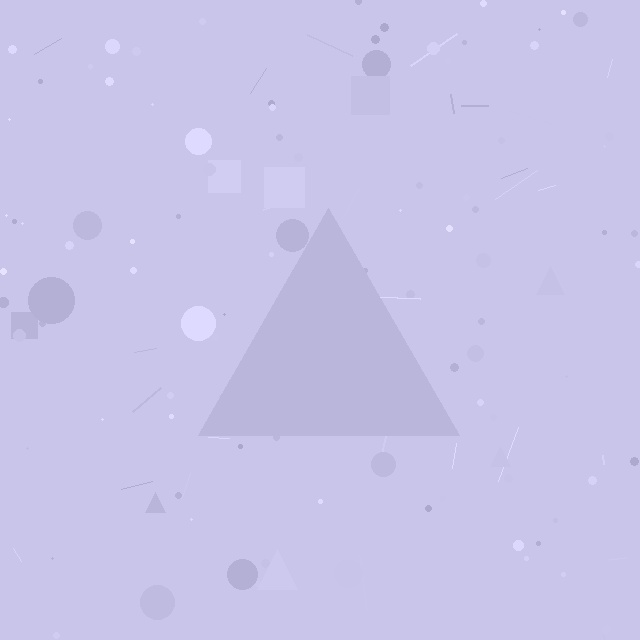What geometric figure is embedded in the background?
A triangle is embedded in the background.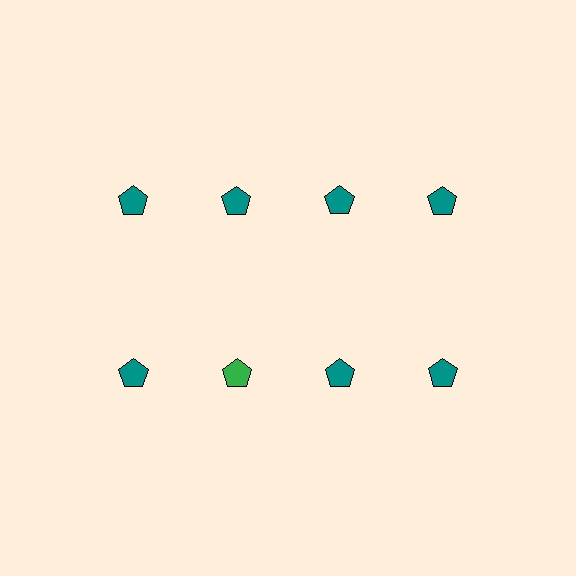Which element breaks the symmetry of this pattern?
The green pentagon in the second row, second from left column breaks the symmetry. All other shapes are teal pentagons.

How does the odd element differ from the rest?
It has a different color: green instead of teal.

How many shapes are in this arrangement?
There are 8 shapes arranged in a grid pattern.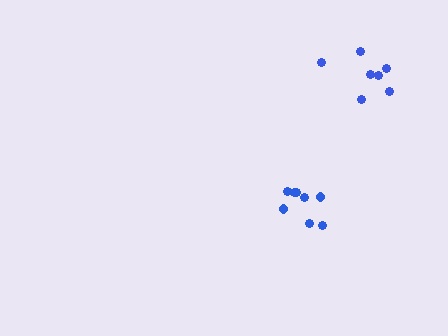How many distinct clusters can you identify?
There are 2 distinct clusters.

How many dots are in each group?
Group 1: 8 dots, Group 2: 7 dots (15 total).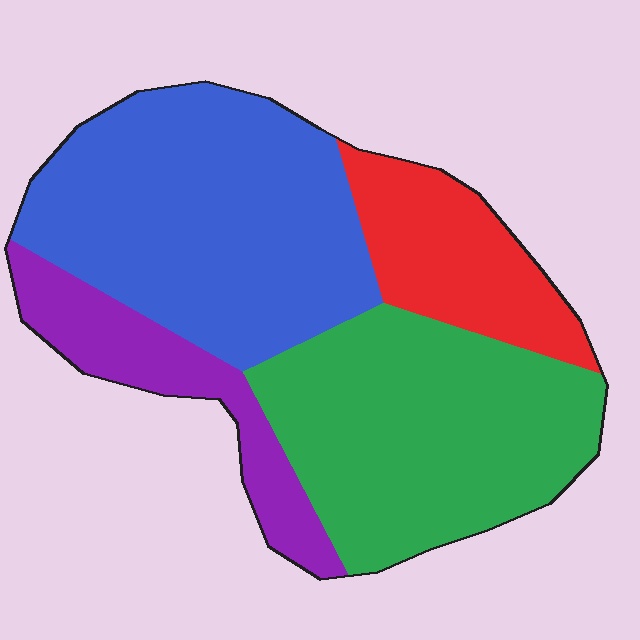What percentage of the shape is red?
Red takes up less than a sixth of the shape.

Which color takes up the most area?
Blue, at roughly 40%.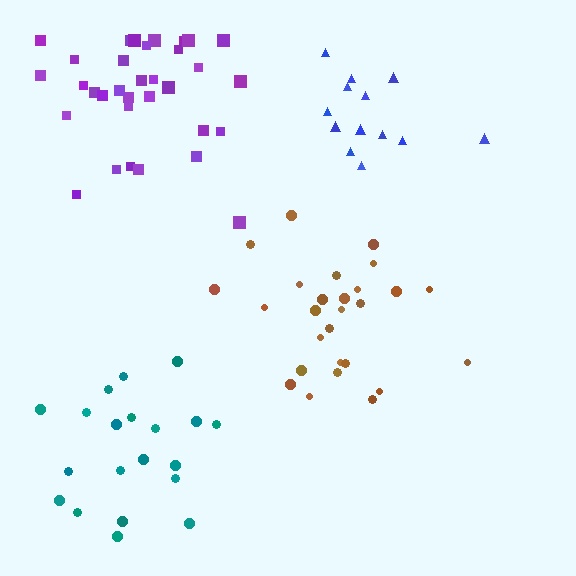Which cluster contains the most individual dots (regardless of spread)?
Purple (33).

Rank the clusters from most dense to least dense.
brown, purple, blue, teal.